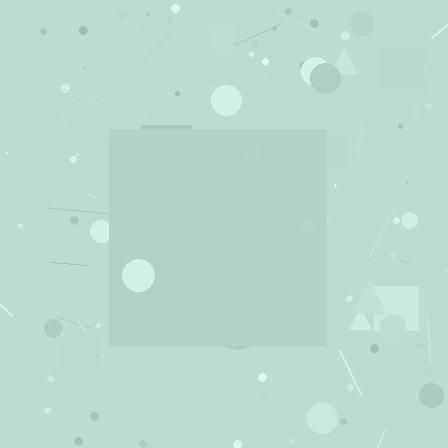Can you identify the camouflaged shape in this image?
The camouflaged shape is a square.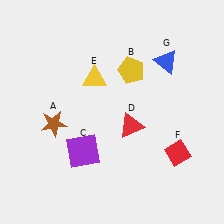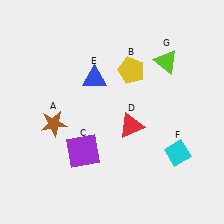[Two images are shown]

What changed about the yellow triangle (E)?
In Image 1, E is yellow. In Image 2, it changed to blue.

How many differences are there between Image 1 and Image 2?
There are 3 differences between the two images.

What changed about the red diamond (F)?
In Image 1, F is red. In Image 2, it changed to cyan.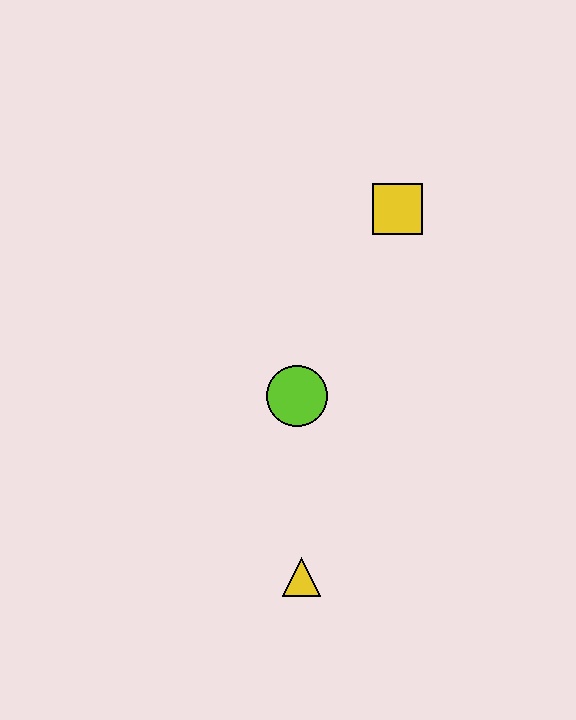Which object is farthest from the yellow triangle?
The yellow square is farthest from the yellow triangle.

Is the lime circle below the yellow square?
Yes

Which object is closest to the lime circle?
The yellow triangle is closest to the lime circle.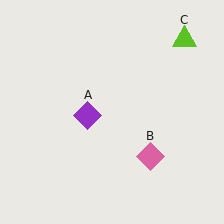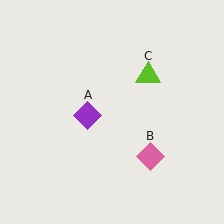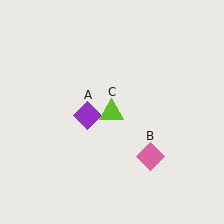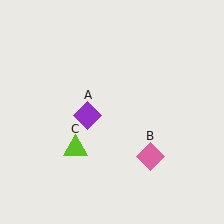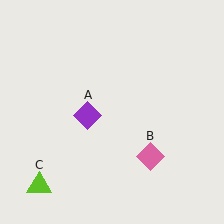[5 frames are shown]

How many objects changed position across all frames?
1 object changed position: lime triangle (object C).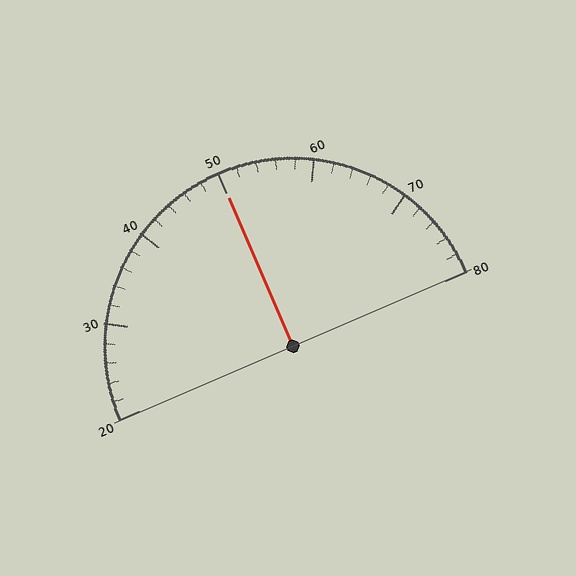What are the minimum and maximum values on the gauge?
The gauge ranges from 20 to 80.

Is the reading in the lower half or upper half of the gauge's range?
The reading is in the upper half of the range (20 to 80).